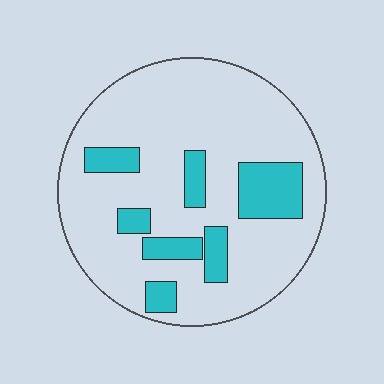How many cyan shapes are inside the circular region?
7.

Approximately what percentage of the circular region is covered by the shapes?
Approximately 20%.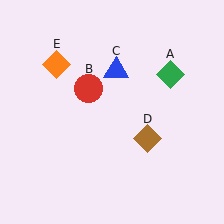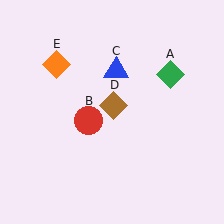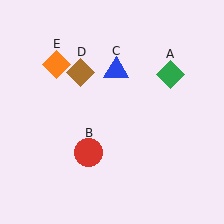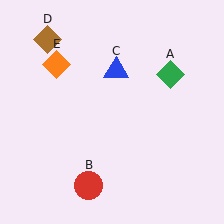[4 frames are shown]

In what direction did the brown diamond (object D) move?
The brown diamond (object D) moved up and to the left.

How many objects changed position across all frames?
2 objects changed position: red circle (object B), brown diamond (object D).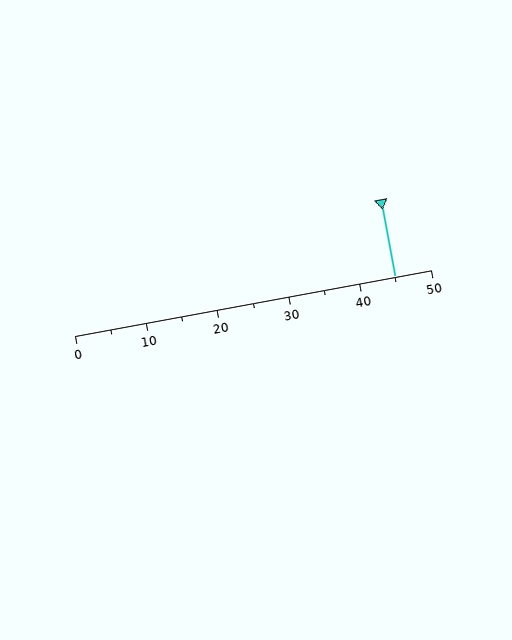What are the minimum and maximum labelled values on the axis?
The axis runs from 0 to 50.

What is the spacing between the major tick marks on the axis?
The major ticks are spaced 10 apart.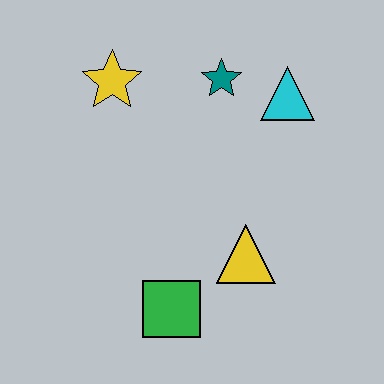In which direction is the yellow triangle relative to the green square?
The yellow triangle is to the right of the green square.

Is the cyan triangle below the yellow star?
Yes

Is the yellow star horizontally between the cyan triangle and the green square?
No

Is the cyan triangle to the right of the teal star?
Yes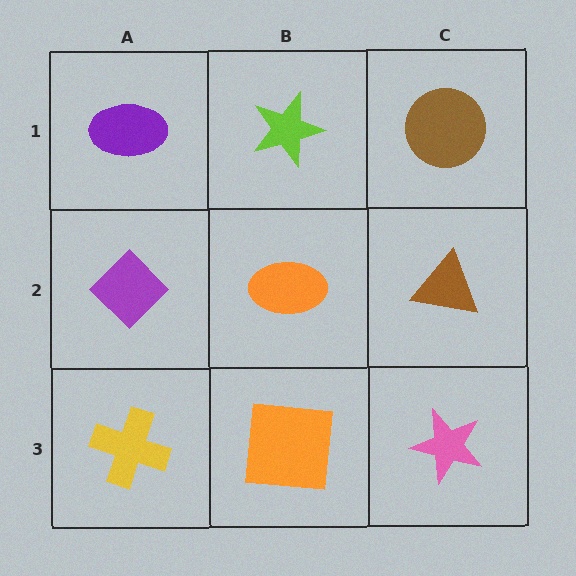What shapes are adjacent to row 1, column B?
An orange ellipse (row 2, column B), a purple ellipse (row 1, column A), a brown circle (row 1, column C).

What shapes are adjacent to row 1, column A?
A purple diamond (row 2, column A), a lime star (row 1, column B).